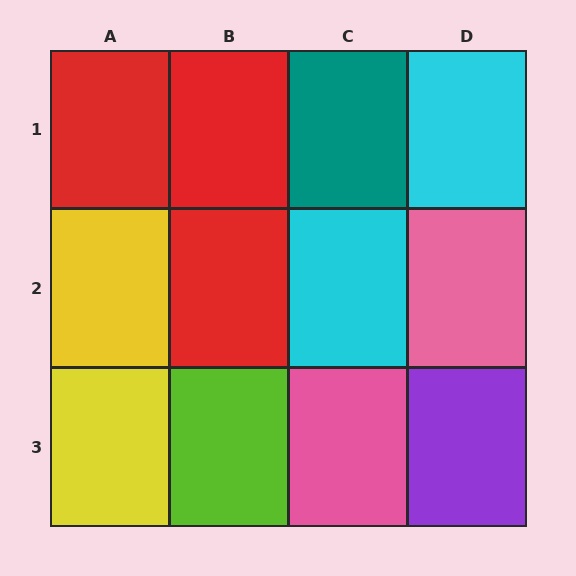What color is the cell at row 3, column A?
Yellow.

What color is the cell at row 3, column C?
Pink.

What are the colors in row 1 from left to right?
Red, red, teal, cyan.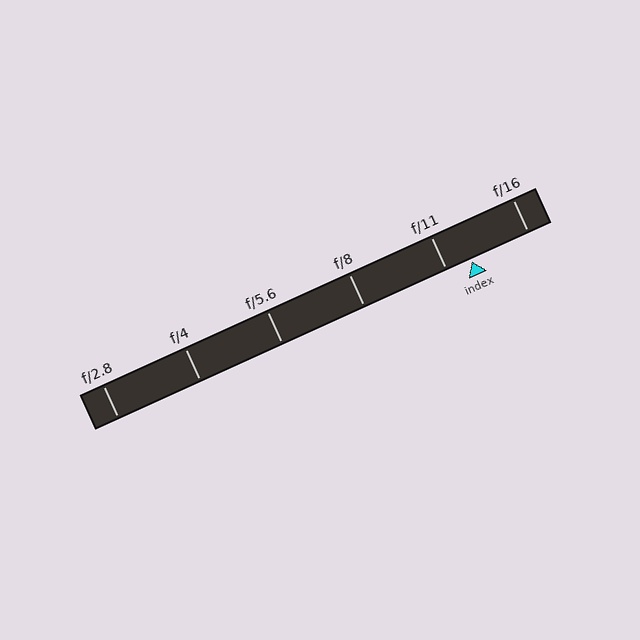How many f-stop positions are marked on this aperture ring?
There are 6 f-stop positions marked.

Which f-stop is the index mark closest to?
The index mark is closest to f/11.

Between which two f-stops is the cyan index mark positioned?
The index mark is between f/11 and f/16.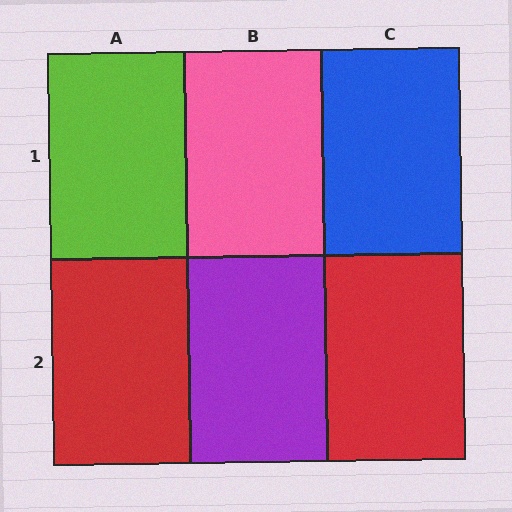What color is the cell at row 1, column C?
Blue.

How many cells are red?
2 cells are red.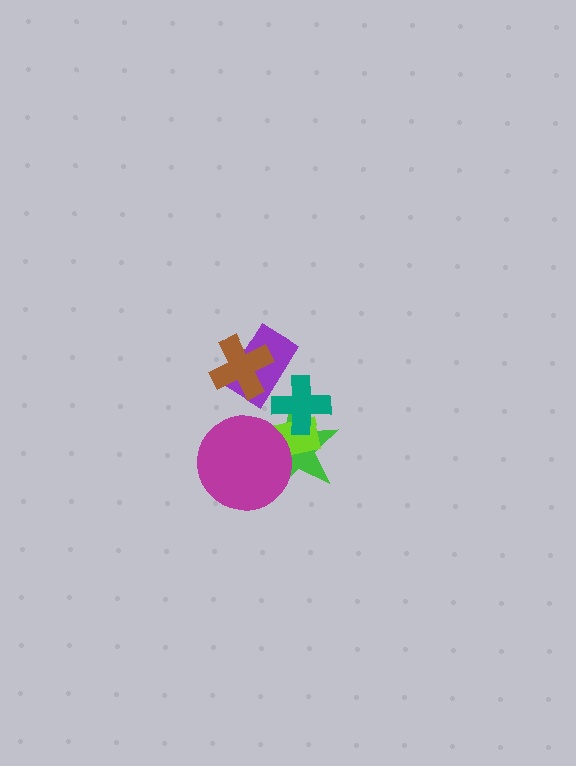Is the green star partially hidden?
Yes, it is partially covered by another shape.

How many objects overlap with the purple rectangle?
2 objects overlap with the purple rectangle.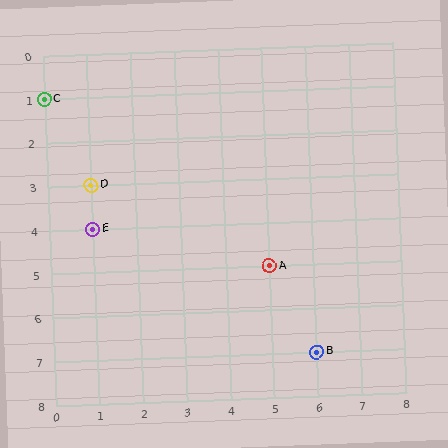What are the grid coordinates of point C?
Point C is at grid coordinates (0, 1).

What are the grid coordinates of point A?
Point A is at grid coordinates (5, 5).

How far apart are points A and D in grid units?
Points A and D are 4 columns and 2 rows apart (about 4.5 grid units diagonally).